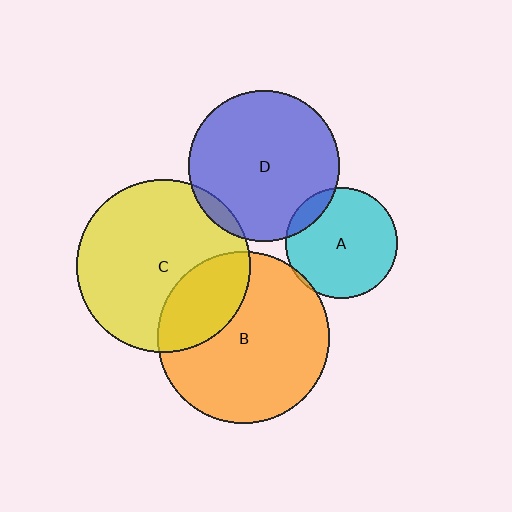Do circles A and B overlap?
Yes.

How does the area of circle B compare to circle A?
Approximately 2.4 times.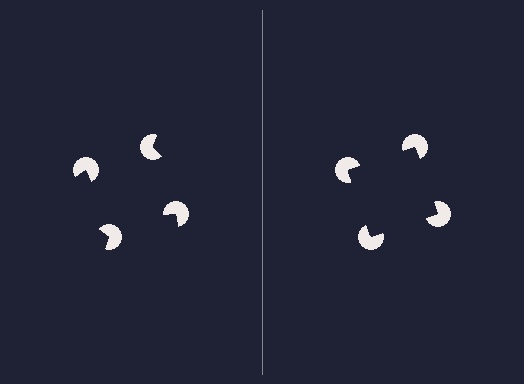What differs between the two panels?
The pac-man discs are positioned identically on both sides; only the wedge orientations differ. On the right they align to a square; on the left they are misaligned.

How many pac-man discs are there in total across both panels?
8 — 4 on each side.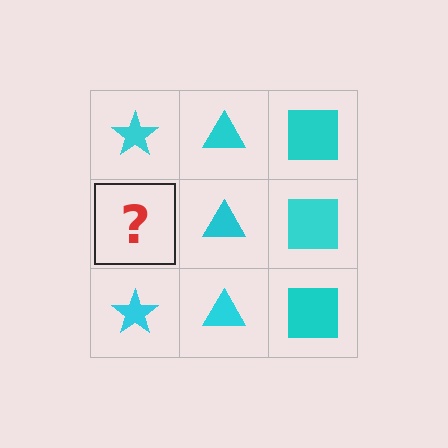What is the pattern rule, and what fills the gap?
The rule is that each column has a consistent shape. The gap should be filled with a cyan star.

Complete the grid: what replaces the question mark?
The question mark should be replaced with a cyan star.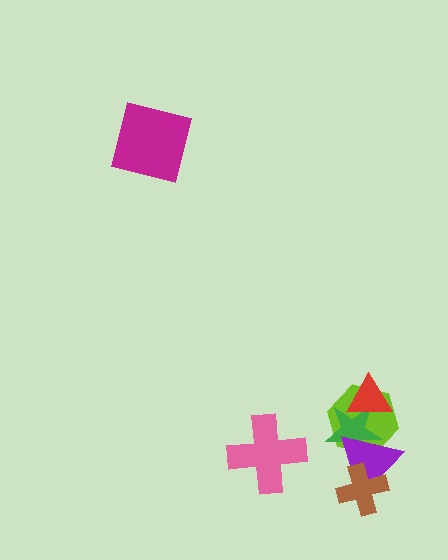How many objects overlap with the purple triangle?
3 objects overlap with the purple triangle.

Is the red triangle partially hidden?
No, no other shape covers it.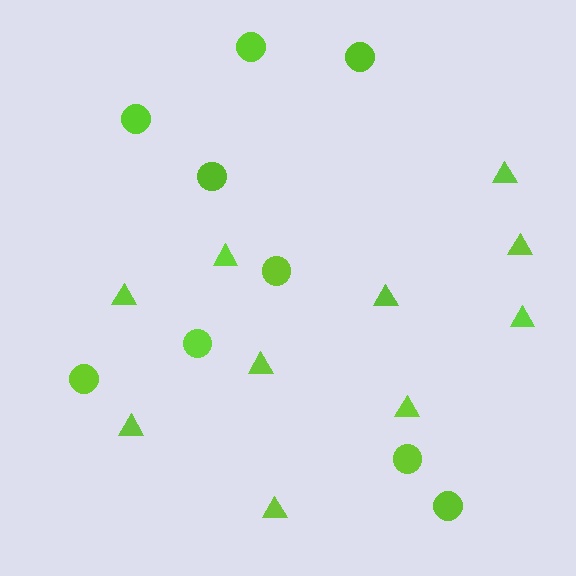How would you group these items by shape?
There are 2 groups: one group of circles (9) and one group of triangles (10).